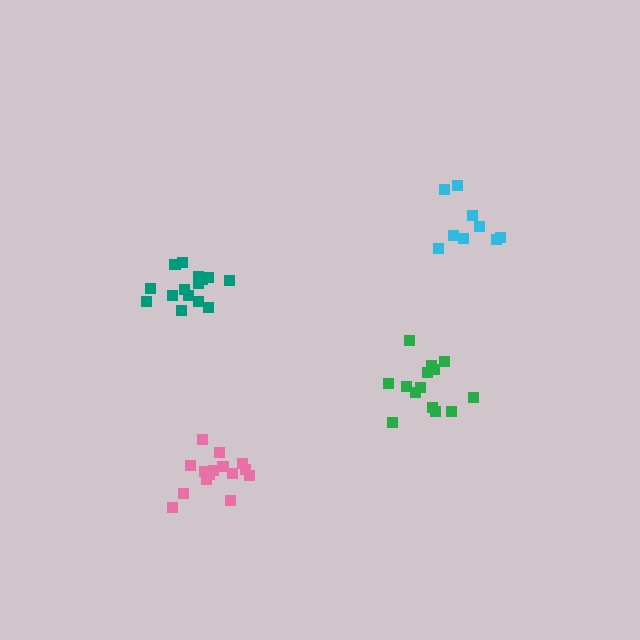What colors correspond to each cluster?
The clusters are colored: cyan, teal, pink, green.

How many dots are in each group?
Group 1: 9 dots, Group 2: 15 dots, Group 3: 15 dots, Group 4: 14 dots (53 total).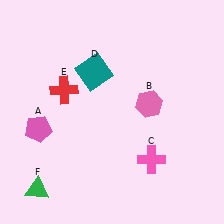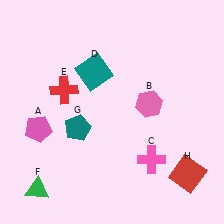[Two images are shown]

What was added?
A teal pentagon (G), a red square (H) were added in Image 2.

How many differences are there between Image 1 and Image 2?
There are 2 differences between the two images.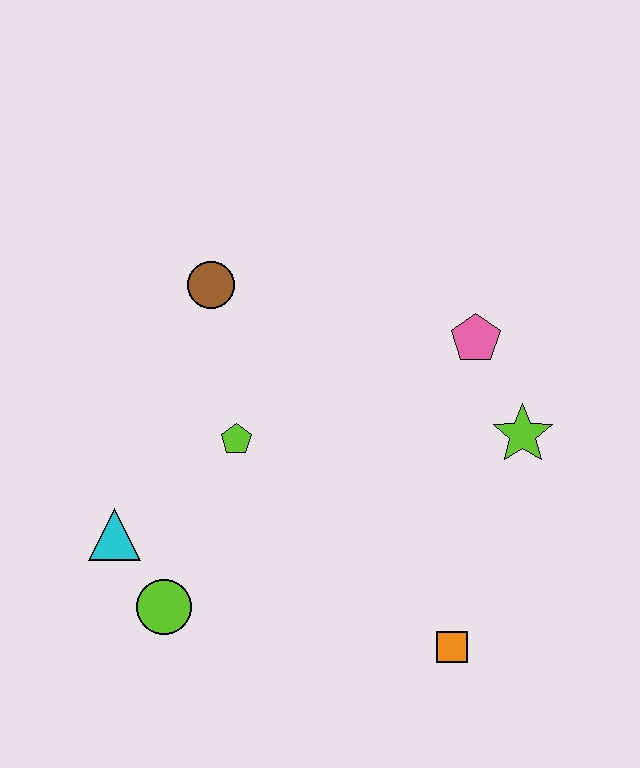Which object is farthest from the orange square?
The brown circle is farthest from the orange square.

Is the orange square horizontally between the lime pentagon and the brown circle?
No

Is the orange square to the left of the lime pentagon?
No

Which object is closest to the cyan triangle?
The lime circle is closest to the cyan triangle.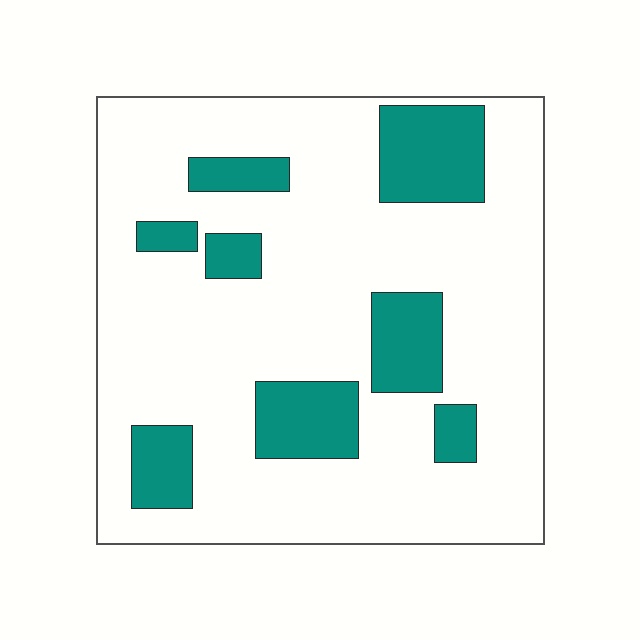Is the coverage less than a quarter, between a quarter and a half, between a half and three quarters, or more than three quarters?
Less than a quarter.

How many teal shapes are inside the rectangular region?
8.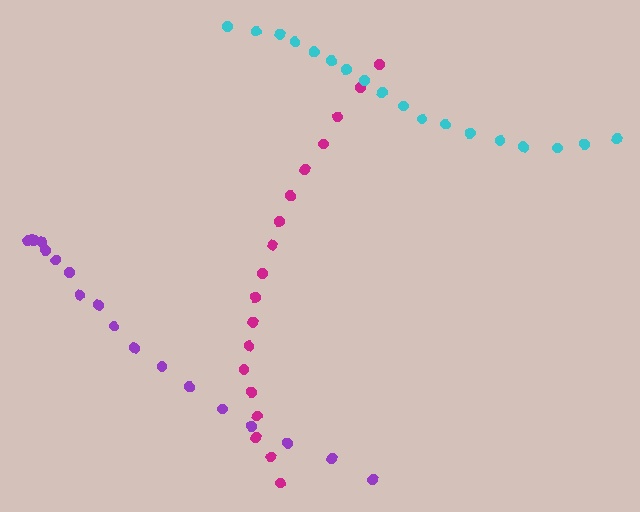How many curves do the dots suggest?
There are 3 distinct paths.